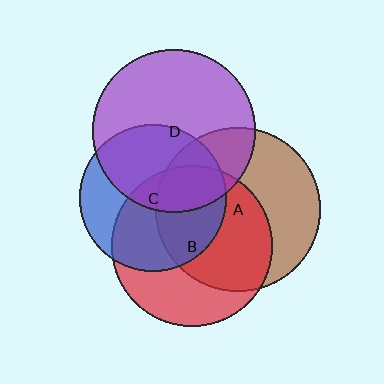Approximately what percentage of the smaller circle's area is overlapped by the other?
Approximately 20%.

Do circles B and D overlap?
Yes.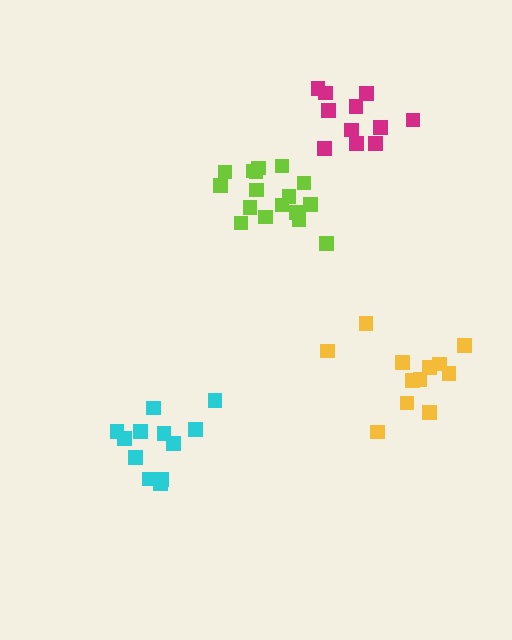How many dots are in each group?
Group 1: 12 dots, Group 2: 17 dots, Group 3: 12 dots, Group 4: 11 dots (52 total).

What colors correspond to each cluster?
The clusters are colored: yellow, lime, cyan, magenta.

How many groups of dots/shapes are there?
There are 4 groups.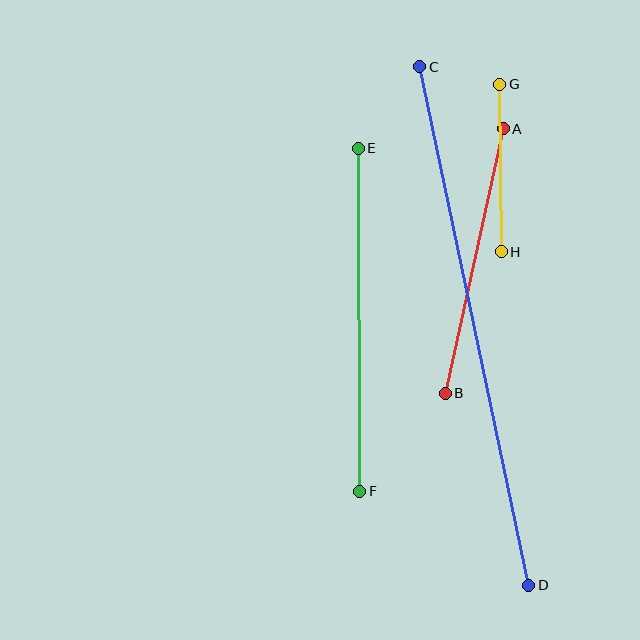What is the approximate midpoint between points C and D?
The midpoint is at approximately (474, 326) pixels.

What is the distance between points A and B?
The distance is approximately 270 pixels.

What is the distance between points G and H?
The distance is approximately 167 pixels.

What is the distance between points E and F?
The distance is approximately 343 pixels.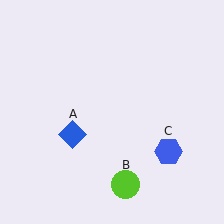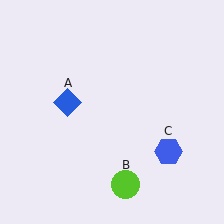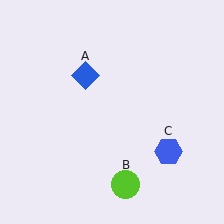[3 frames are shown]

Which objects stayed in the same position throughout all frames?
Lime circle (object B) and blue hexagon (object C) remained stationary.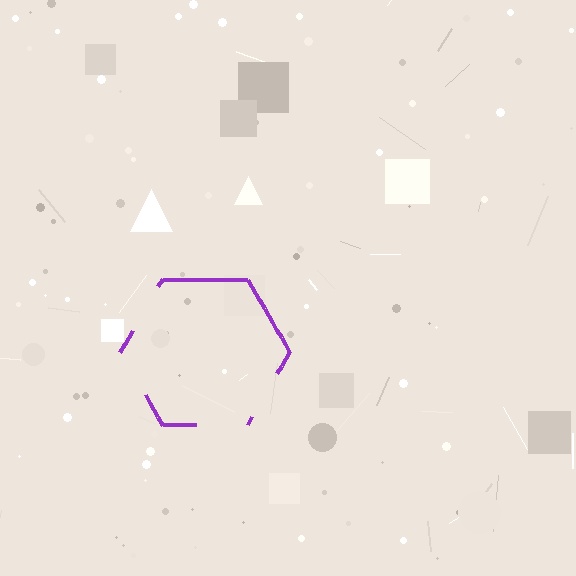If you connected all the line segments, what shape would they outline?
They would outline a hexagon.